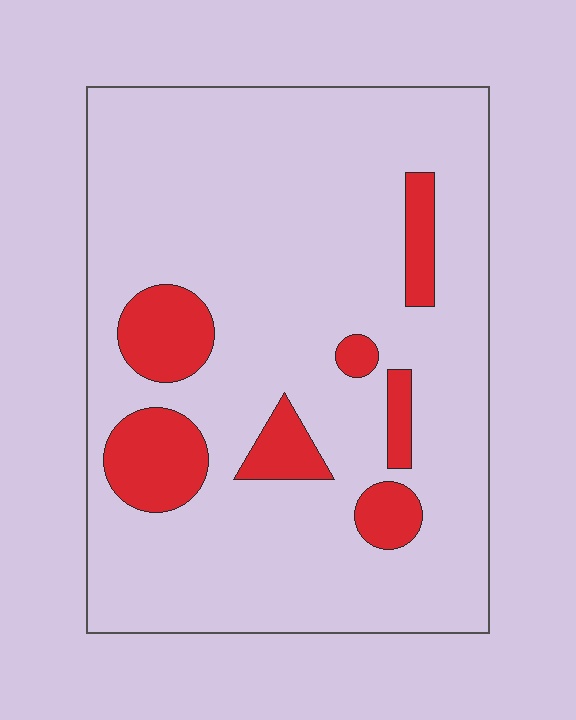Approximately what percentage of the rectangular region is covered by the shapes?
Approximately 15%.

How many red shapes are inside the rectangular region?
7.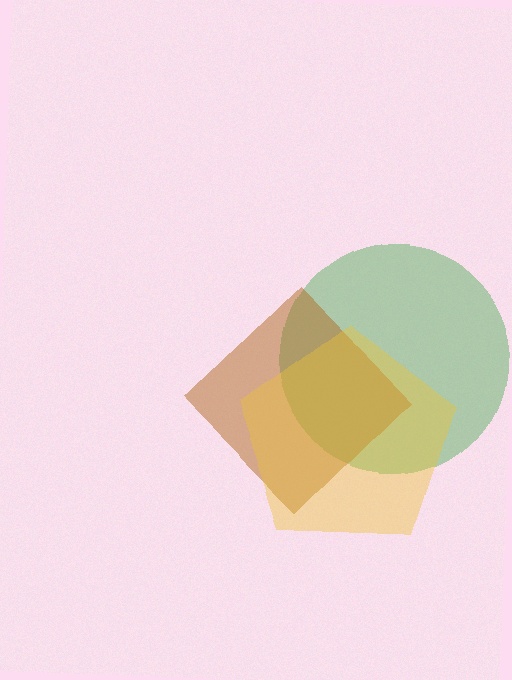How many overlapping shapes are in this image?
There are 3 overlapping shapes in the image.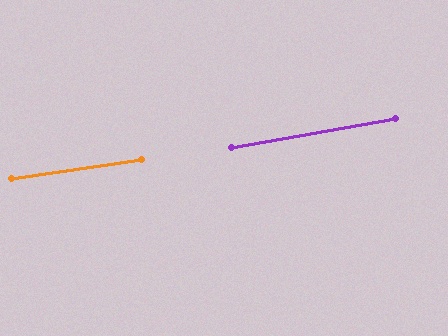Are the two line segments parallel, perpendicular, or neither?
Parallel — their directions differ by only 1.9°.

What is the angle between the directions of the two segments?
Approximately 2 degrees.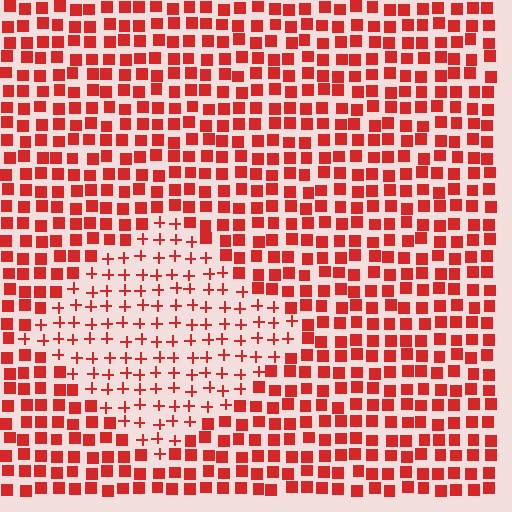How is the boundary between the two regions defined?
The boundary is defined by a change in element shape: plus signs inside vs. squares outside. All elements share the same color and spacing.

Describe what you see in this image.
The image is filled with small red elements arranged in a uniform grid. A diamond-shaped region contains plus signs, while the surrounding area contains squares. The boundary is defined purely by the change in element shape.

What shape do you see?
I see a diamond.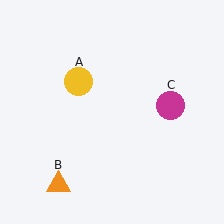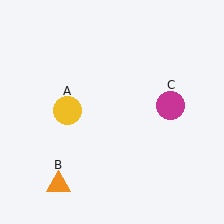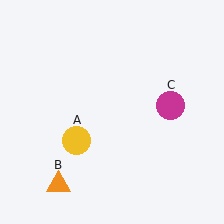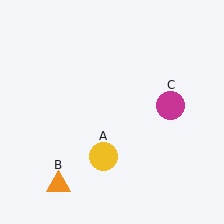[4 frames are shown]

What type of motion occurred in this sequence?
The yellow circle (object A) rotated counterclockwise around the center of the scene.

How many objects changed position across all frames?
1 object changed position: yellow circle (object A).